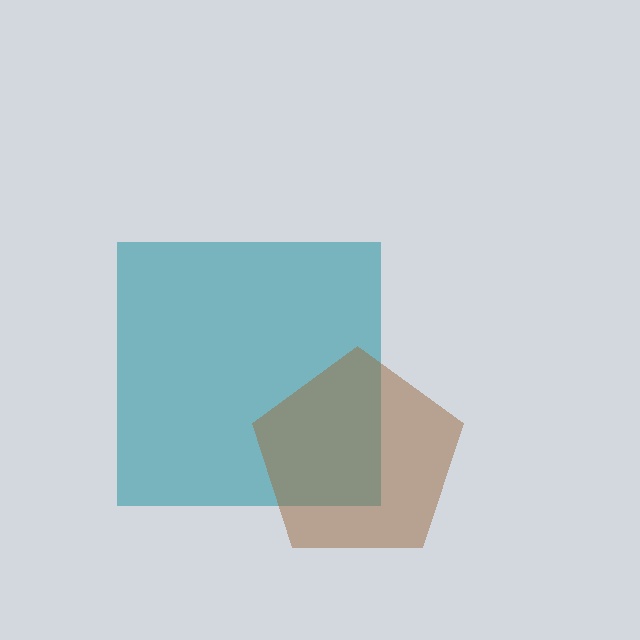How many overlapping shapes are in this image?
There are 2 overlapping shapes in the image.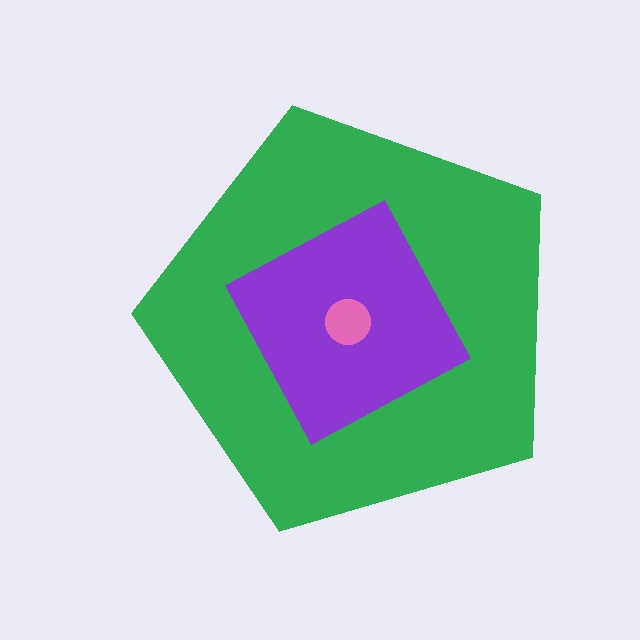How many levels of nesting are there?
3.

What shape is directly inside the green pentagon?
The purple square.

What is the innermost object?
The pink circle.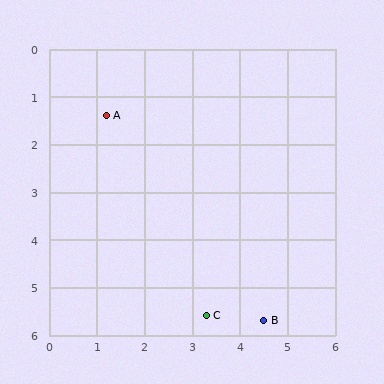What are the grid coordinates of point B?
Point B is at approximately (4.5, 5.7).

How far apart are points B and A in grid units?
Points B and A are about 5.4 grid units apart.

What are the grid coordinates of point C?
Point C is at approximately (3.3, 5.6).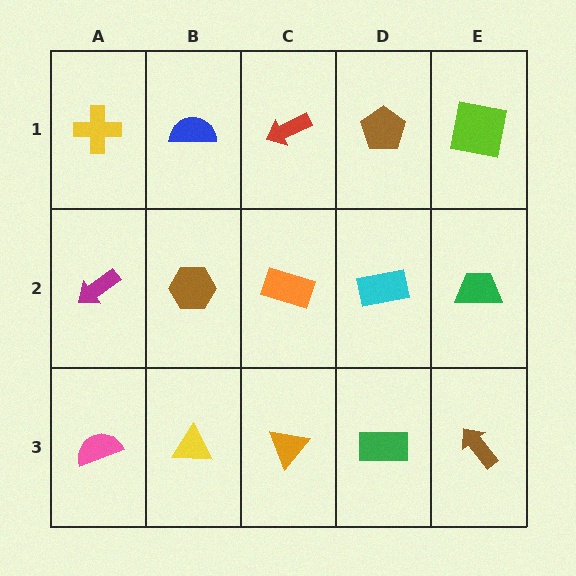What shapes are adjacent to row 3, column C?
An orange rectangle (row 2, column C), a yellow triangle (row 3, column B), a green rectangle (row 3, column D).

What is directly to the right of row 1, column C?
A brown pentagon.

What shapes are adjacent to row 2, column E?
A lime square (row 1, column E), a brown arrow (row 3, column E), a cyan rectangle (row 2, column D).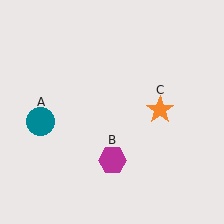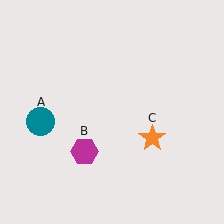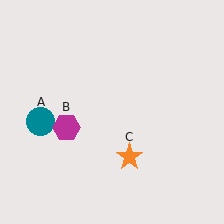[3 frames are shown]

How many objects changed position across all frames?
2 objects changed position: magenta hexagon (object B), orange star (object C).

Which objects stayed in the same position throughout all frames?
Teal circle (object A) remained stationary.